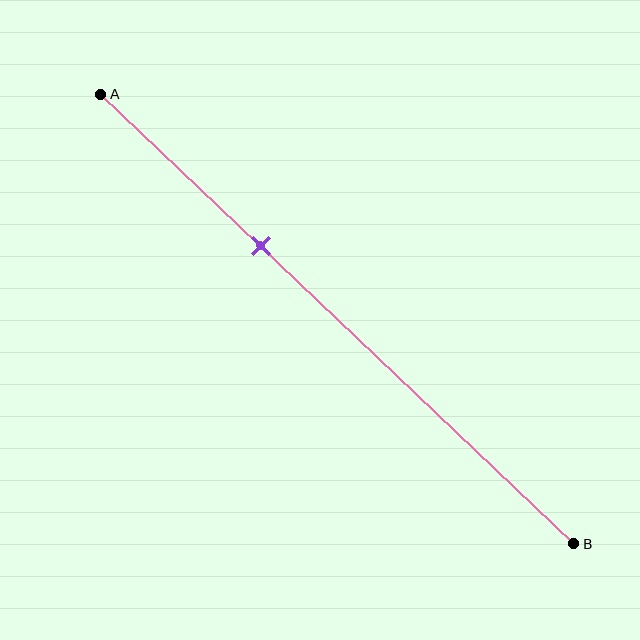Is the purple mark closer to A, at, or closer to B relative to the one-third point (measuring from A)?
The purple mark is approximately at the one-third point of segment AB.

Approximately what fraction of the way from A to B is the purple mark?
The purple mark is approximately 35% of the way from A to B.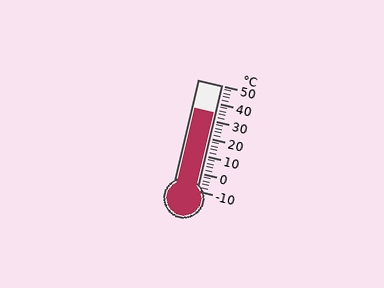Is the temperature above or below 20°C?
The temperature is above 20°C.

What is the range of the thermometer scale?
The thermometer scale ranges from -10°C to 50°C.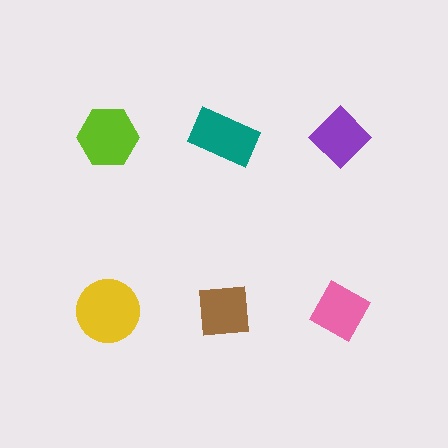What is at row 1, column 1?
A lime hexagon.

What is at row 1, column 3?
A purple diamond.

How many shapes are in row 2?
3 shapes.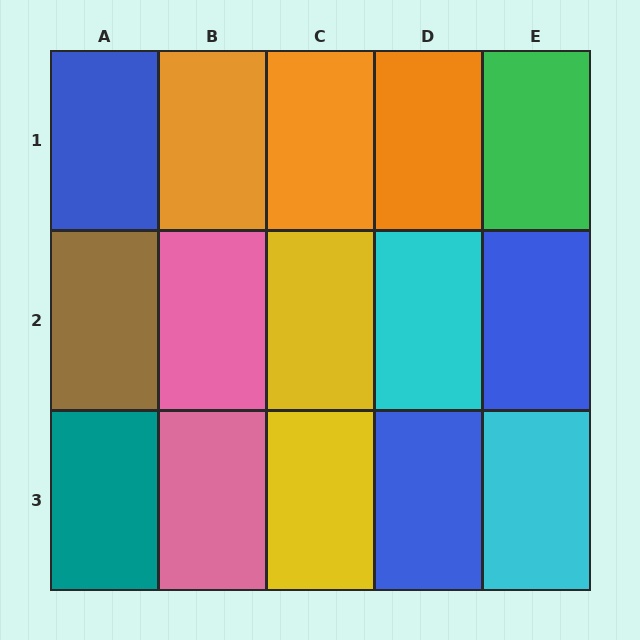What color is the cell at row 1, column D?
Orange.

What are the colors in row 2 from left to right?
Brown, pink, yellow, cyan, blue.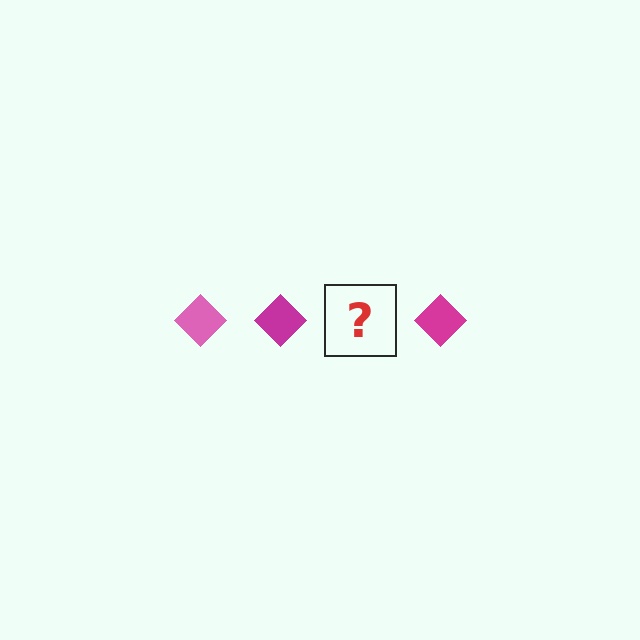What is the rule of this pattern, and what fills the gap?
The rule is that the pattern cycles through pink, magenta diamonds. The gap should be filled with a pink diamond.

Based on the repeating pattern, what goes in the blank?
The blank should be a pink diamond.